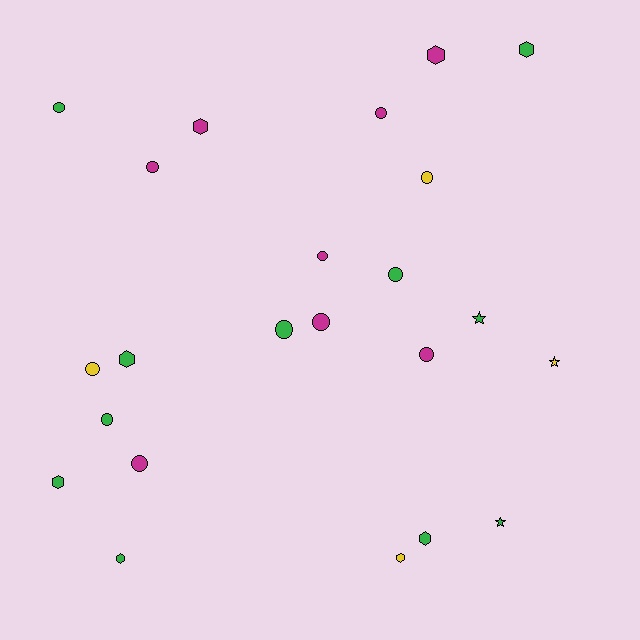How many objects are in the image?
There are 23 objects.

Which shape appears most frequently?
Circle, with 12 objects.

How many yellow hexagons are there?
There is 1 yellow hexagon.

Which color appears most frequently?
Green, with 11 objects.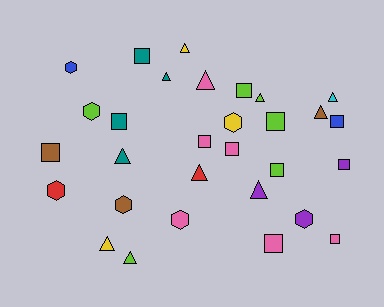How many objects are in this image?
There are 30 objects.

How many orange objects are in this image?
There are no orange objects.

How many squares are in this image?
There are 12 squares.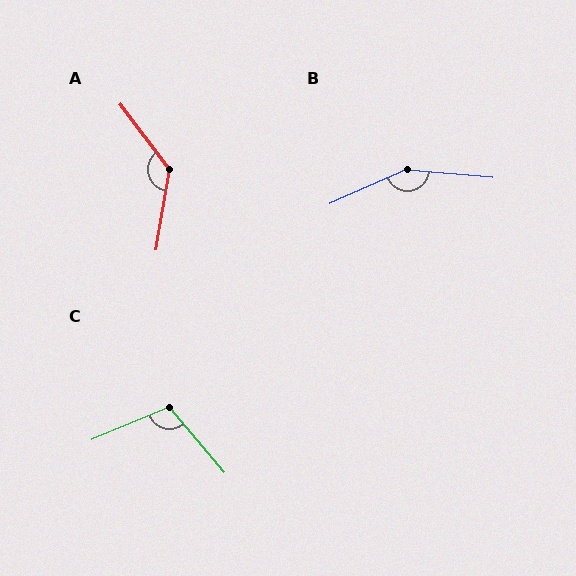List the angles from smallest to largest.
C (107°), A (133°), B (151°).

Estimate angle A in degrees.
Approximately 133 degrees.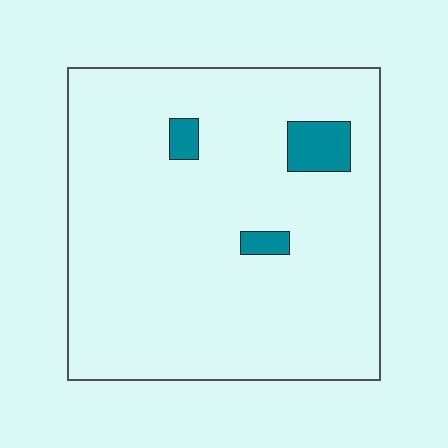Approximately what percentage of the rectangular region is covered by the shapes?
Approximately 5%.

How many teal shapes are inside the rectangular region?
3.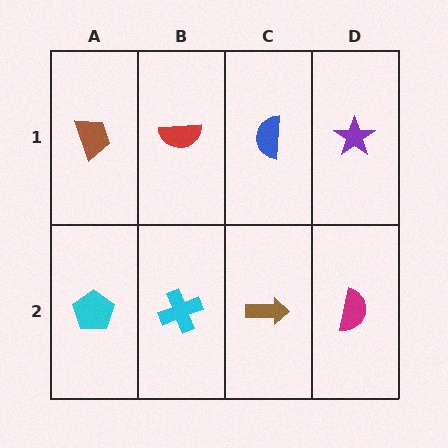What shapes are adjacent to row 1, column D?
A magenta semicircle (row 2, column D), a blue semicircle (row 1, column C).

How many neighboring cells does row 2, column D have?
2.